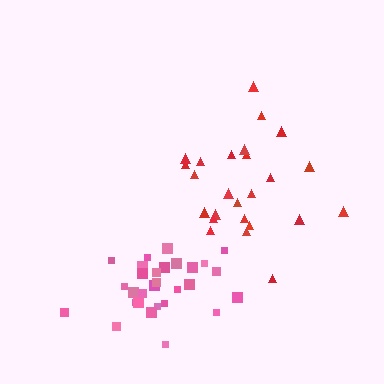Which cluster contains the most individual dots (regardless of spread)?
Pink (29).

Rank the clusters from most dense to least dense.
pink, red.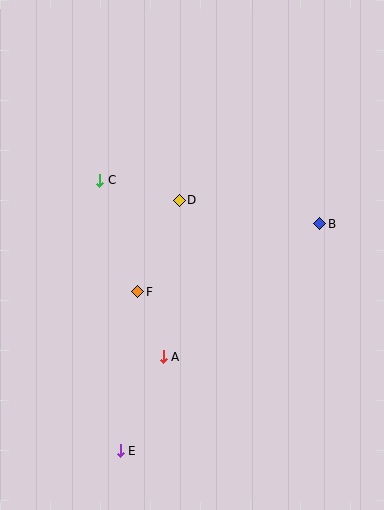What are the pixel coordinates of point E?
Point E is at (120, 451).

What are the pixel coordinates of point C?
Point C is at (100, 180).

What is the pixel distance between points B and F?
The distance between B and F is 194 pixels.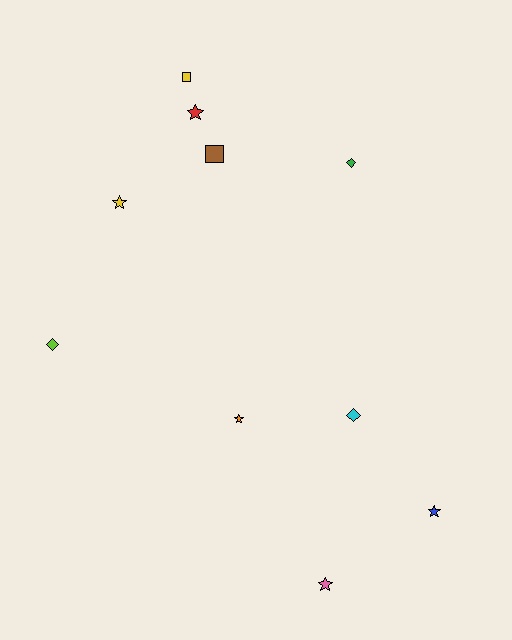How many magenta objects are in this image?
There are no magenta objects.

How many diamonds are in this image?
There are 3 diamonds.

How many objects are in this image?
There are 10 objects.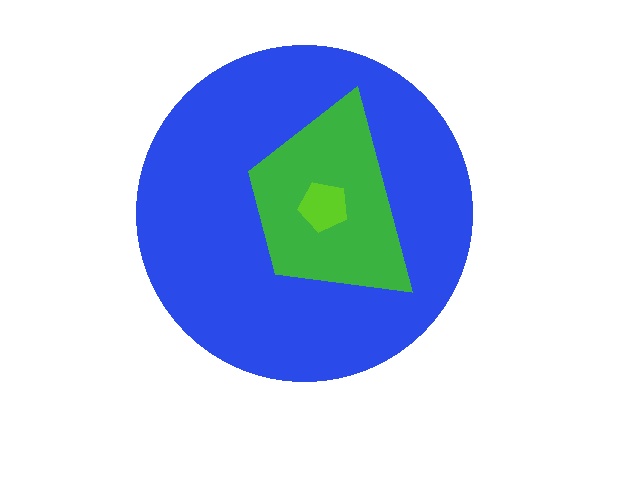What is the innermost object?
The lime pentagon.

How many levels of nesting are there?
3.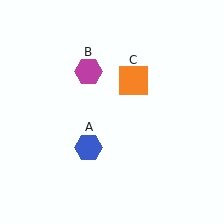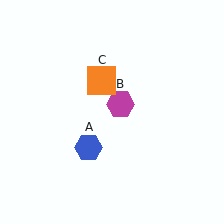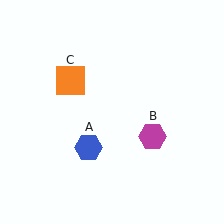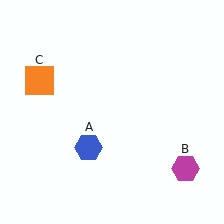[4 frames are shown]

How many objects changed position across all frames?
2 objects changed position: magenta hexagon (object B), orange square (object C).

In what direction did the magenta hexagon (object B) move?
The magenta hexagon (object B) moved down and to the right.